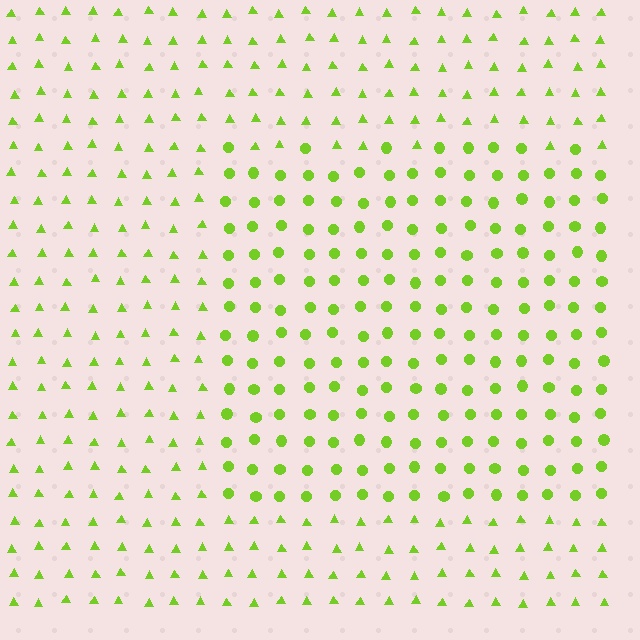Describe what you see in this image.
The image is filled with small lime elements arranged in a uniform grid. A rectangle-shaped region contains circles, while the surrounding area contains triangles. The boundary is defined purely by the change in element shape.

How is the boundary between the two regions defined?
The boundary is defined by a change in element shape: circles inside vs. triangles outside. All elements share the same color and spacing.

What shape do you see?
I see a rectangle.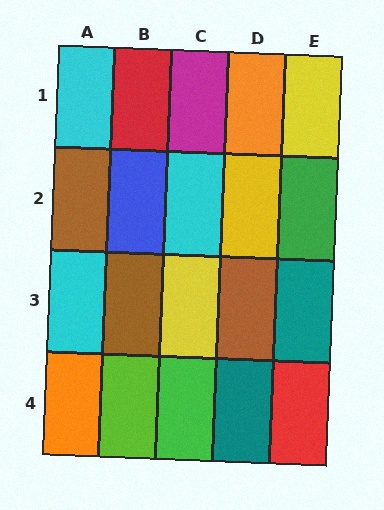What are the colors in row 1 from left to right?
Cyan, red, magenta, orange, yellow.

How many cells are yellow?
3 cells are yellow.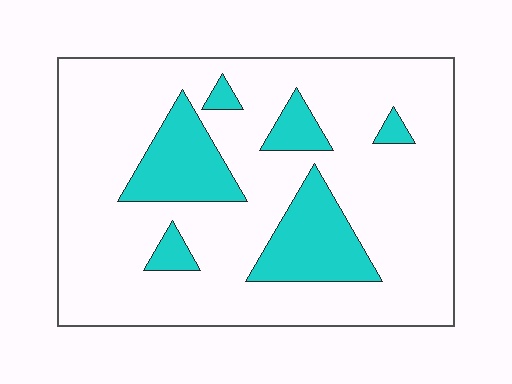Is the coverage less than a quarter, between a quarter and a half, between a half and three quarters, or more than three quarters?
Less than a quarter.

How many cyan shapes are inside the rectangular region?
6.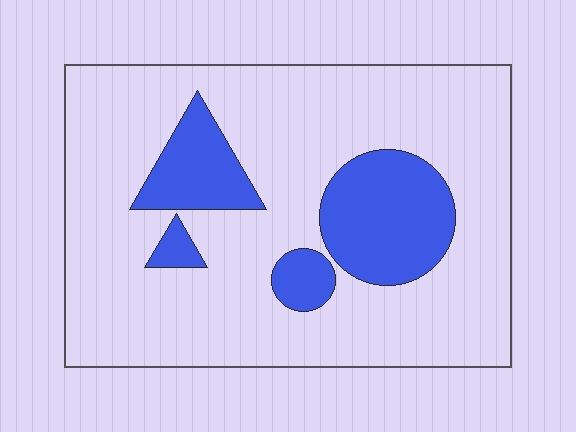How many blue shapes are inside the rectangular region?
4.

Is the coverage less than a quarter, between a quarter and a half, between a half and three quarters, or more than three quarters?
Less than a quarter.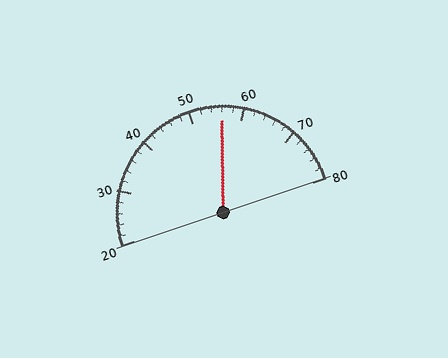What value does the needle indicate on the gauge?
The needle indicates approximately 56.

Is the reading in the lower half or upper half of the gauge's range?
The reading is in the upper half of the range (20 to 80).